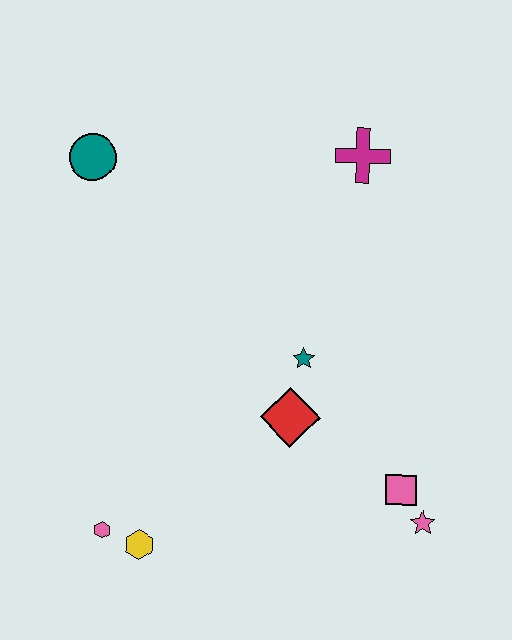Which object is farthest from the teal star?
The teal circle is farthest from the teal star.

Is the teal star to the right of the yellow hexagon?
Yes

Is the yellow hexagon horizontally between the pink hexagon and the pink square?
Yes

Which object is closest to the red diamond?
The teal star is closest to the red diamond.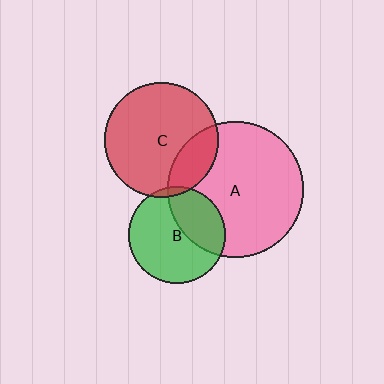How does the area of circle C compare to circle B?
Approximately 1.4 times.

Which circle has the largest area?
Circle A (pink).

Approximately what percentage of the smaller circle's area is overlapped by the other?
Approximately 35%.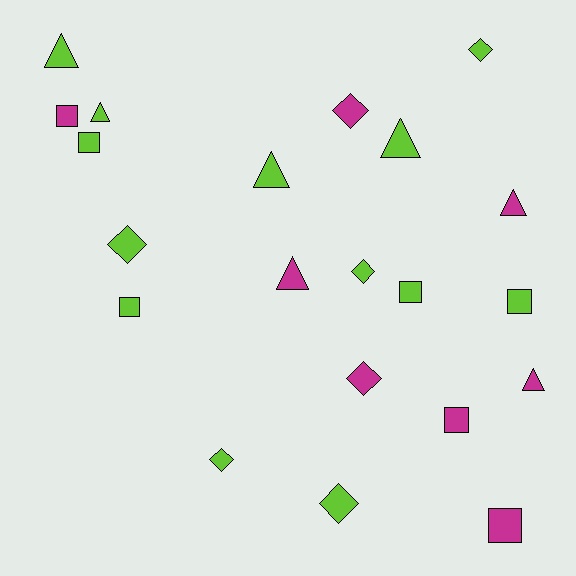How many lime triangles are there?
There are 4 lime triangles.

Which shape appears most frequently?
Triangle, with 7 objects.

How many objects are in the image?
There are 21 objects.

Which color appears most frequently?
Lime, with 13 objects.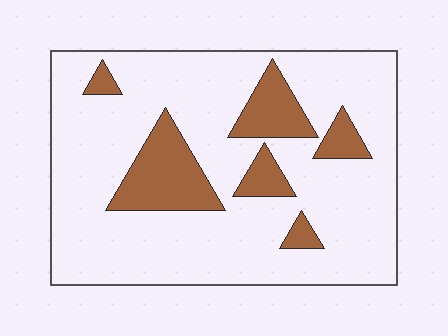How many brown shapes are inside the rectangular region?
6.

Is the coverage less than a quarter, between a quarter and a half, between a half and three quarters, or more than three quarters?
Less than a quarter.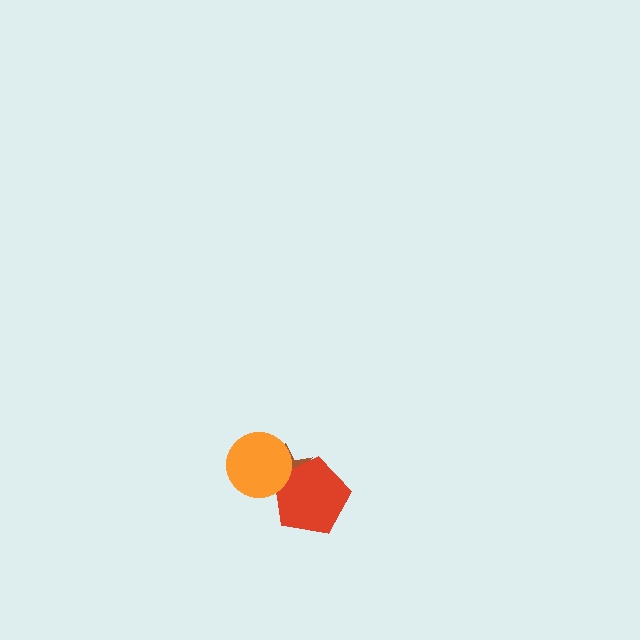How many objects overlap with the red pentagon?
2 objects overlap with the red pentagon.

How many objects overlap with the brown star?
2 objects overlap with the brown star.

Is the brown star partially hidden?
Yes, it is partially covered by another shape.